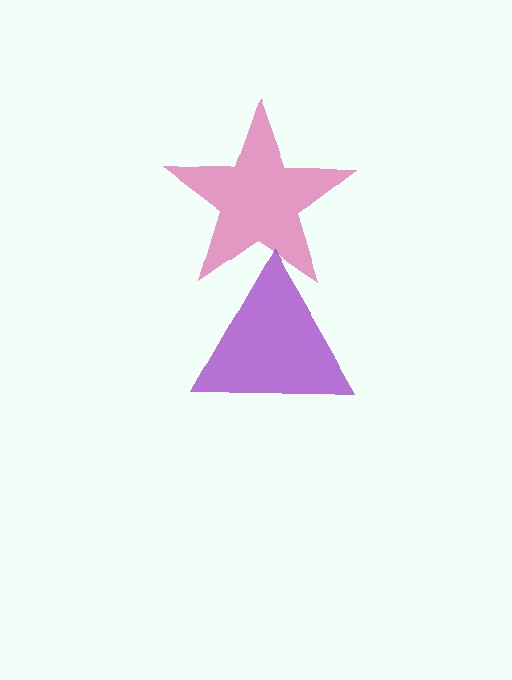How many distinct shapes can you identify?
There are 2 distinct shapes: a magenta star, a purple triangle.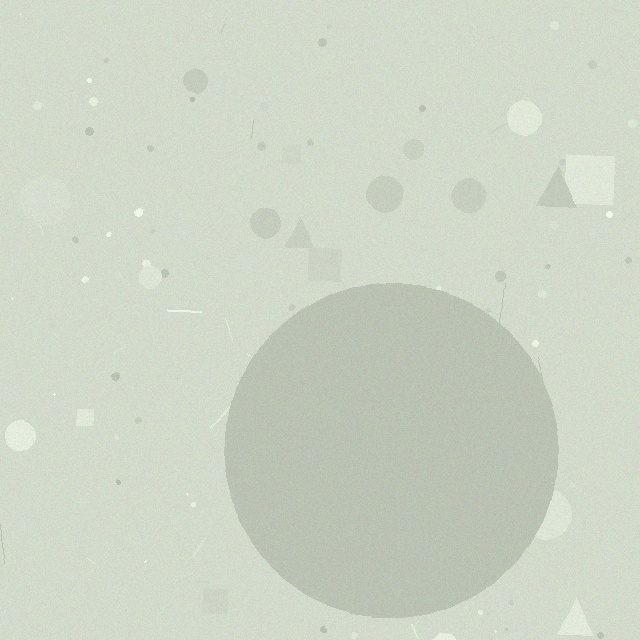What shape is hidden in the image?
A circle is hidden in the image.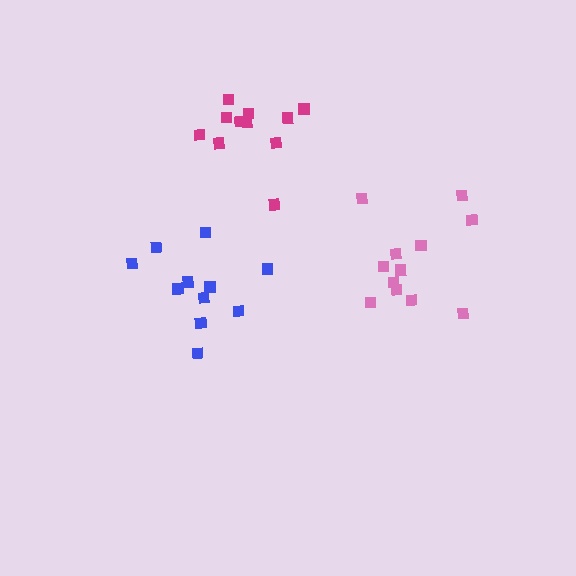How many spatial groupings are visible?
There are 3 spatial groupings.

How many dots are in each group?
Group 1: 11 dots, Group 2: 12 dots, Group 3: 11 dots (34 total).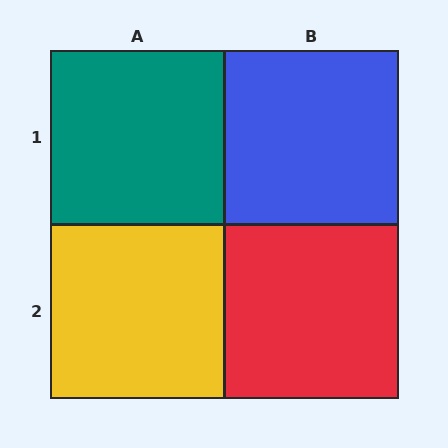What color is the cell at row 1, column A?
Teal.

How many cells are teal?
1 cell is teal.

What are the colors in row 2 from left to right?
Yellow, red.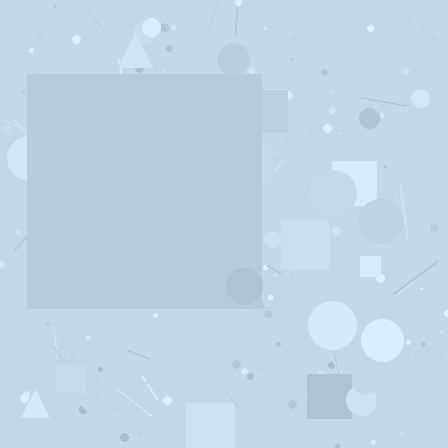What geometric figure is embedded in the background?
A square is embedded in the background.